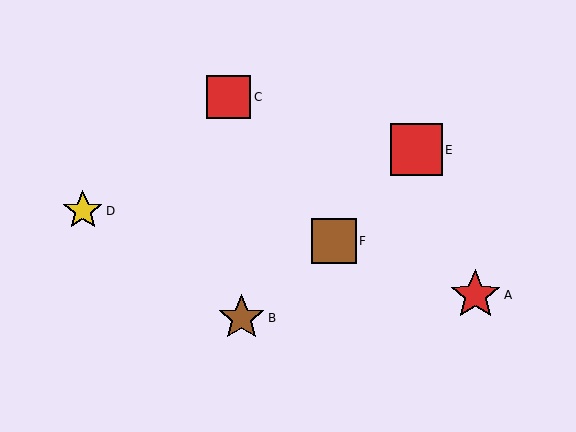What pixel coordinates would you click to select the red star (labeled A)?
Click at (475, 295) to select the red star A.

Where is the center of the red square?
The center of the red square is at (229, 97).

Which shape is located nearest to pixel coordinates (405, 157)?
The red square (labeled E) at (416, 150) is nearest to that location.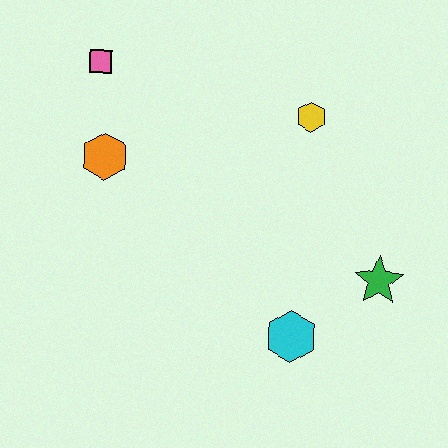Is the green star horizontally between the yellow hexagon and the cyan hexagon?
No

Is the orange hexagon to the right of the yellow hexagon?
No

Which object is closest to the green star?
The cyan hexagon is closest to the green star.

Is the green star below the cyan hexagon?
No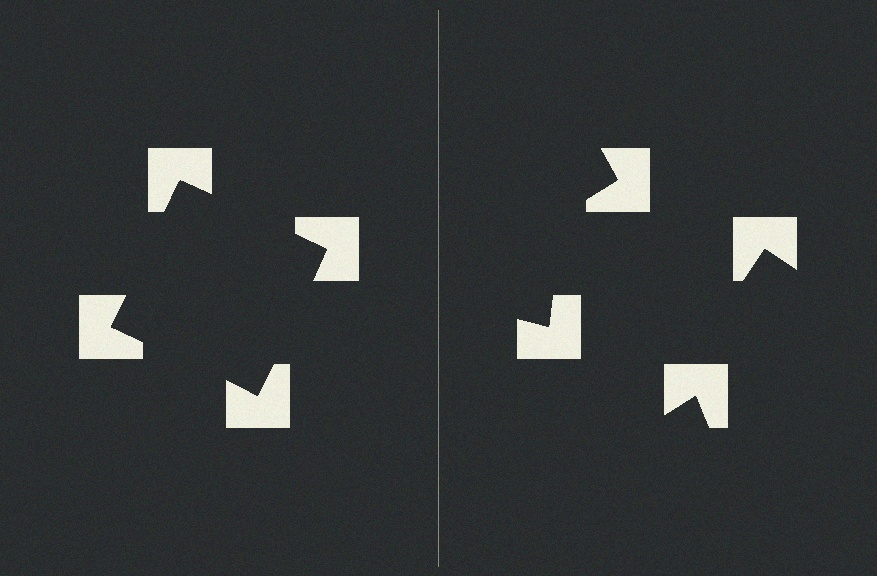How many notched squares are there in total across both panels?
8 — 4 on each side.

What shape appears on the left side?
An illusory square.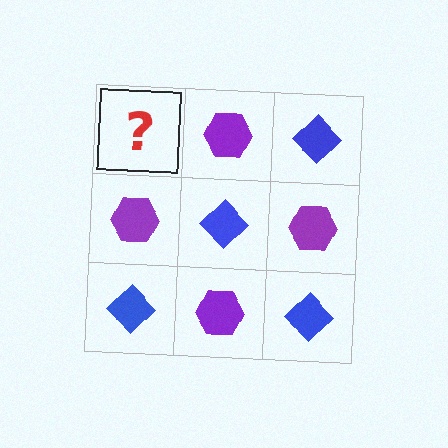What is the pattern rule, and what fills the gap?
The rule is that it alternates blue diamond and purple hexagon in a checkerboard pattern. The gap should be filled with a blue diamond.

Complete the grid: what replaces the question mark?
The question mark should be replaced with a blue diamond.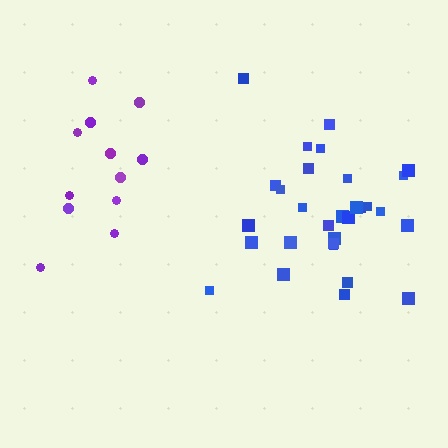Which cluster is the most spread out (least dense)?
Purple.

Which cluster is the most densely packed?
Blue.